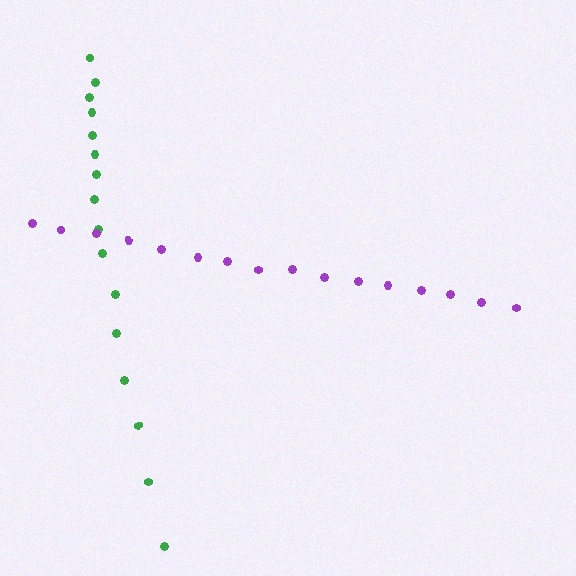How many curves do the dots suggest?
There are 2 distinct paths.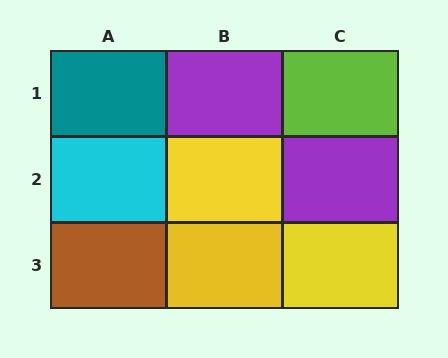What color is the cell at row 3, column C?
Yellow.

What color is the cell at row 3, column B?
Yellow.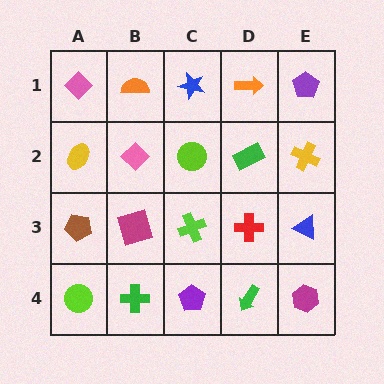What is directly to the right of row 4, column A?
A green cross.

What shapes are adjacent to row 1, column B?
A pink diamond (row 2, column B), a pink diamond (row 1, column A), a blue star (row 1, column C).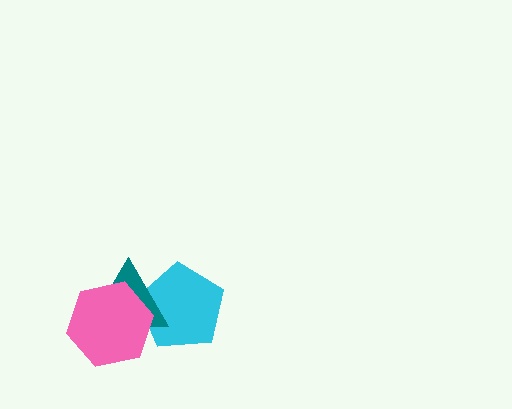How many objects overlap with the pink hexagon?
2 objects overlap with the pink hexagon.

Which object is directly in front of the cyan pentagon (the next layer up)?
The teal triangle is directly in front of the cyan pentagon.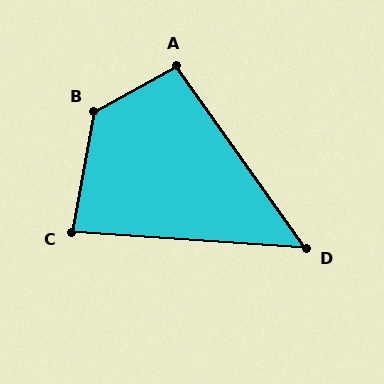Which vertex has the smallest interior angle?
D, at approximately 51 degrees.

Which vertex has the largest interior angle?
B, at approximately 129 degrees.